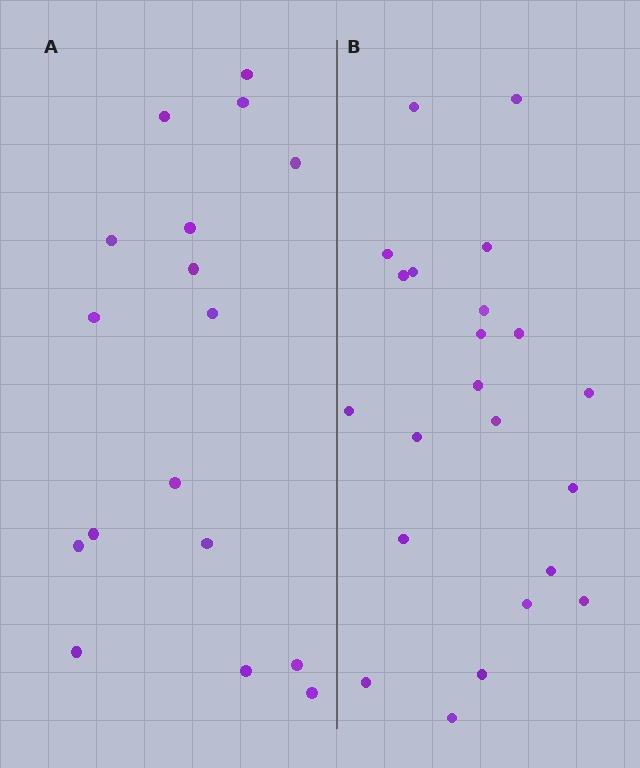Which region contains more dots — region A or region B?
Region B (the right region) has more dots.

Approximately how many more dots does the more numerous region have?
Region B has about 5 more dots than region A.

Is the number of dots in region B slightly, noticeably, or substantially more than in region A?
Region B has noticeably more, but not dramatically so. The ratio is roughly 1.3 to 1.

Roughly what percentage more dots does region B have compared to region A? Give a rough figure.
About 30% more.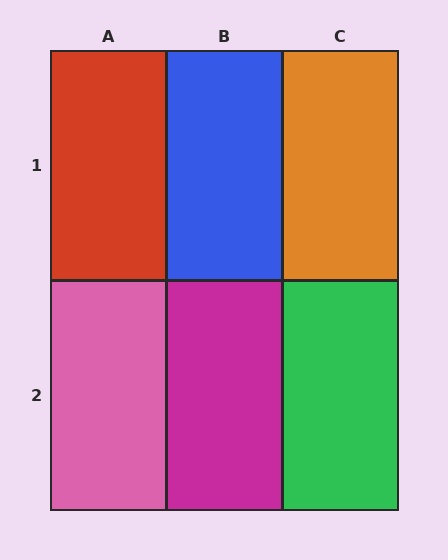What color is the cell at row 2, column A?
Pink.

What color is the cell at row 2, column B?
Magenta.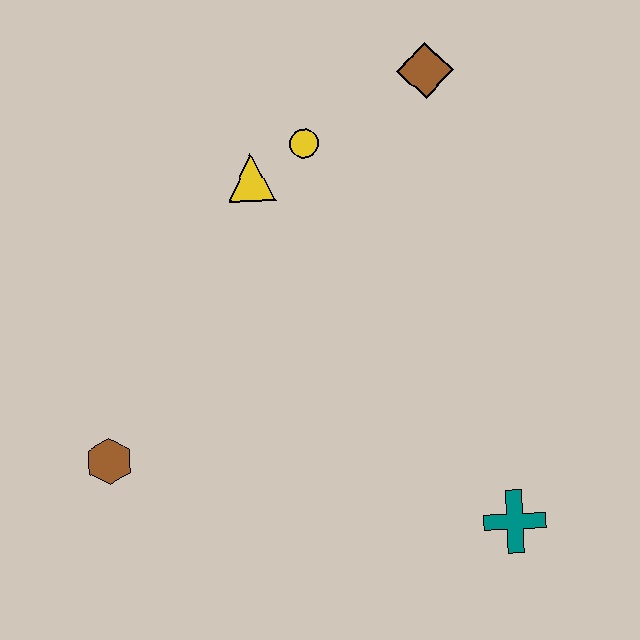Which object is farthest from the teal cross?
The brown diamond is farthest from the teal cross.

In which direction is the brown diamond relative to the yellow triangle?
The brown diamond is to the right of the yellow triangle.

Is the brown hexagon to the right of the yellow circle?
No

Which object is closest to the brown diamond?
The yellow circle is closest to the brown diamond.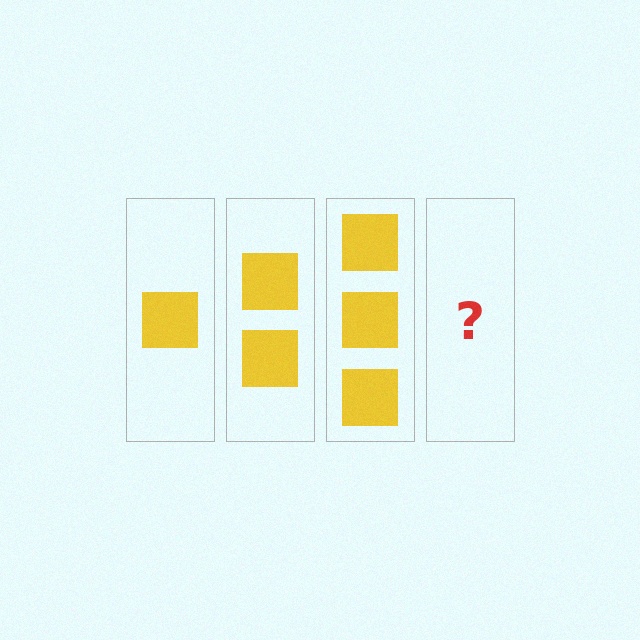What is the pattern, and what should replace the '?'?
The pattern is that each step adds one more square. The '?' should be 4 squares.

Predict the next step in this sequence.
The next step is 4 squares.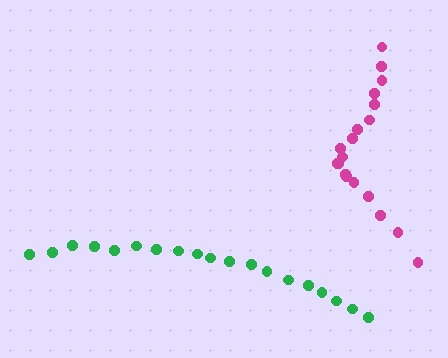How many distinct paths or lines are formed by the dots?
There are 2 distinct paths.